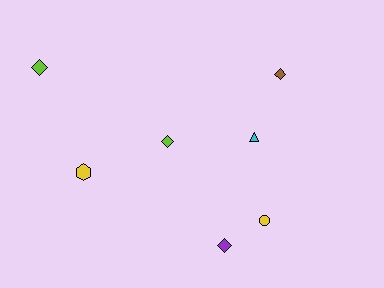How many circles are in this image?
There is 1 circle.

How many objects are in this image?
There are 7 objects.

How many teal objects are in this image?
There are no teal objects.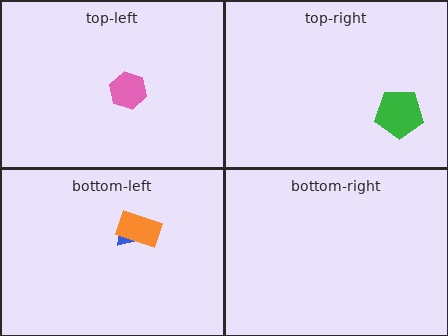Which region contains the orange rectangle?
The bottom-left region.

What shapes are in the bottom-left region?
The blue trapezoid, the orange rectangle.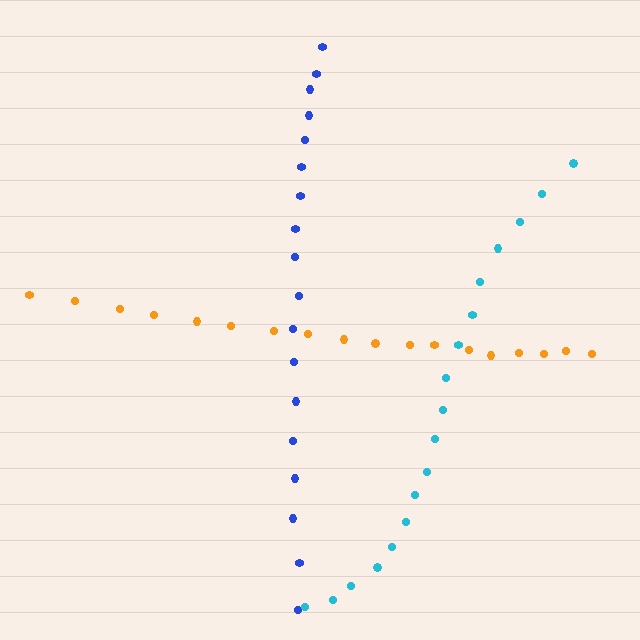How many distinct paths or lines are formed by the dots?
There are 3 distinct paths.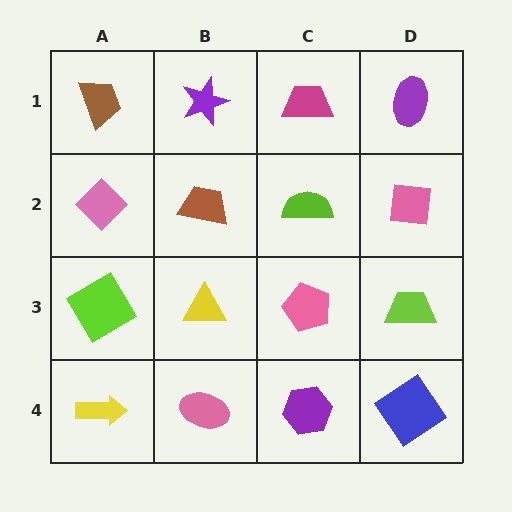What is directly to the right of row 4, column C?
A blue diamond.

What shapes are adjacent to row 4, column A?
A lime square (row 3, column A), a pink ellipse (row 4, column B).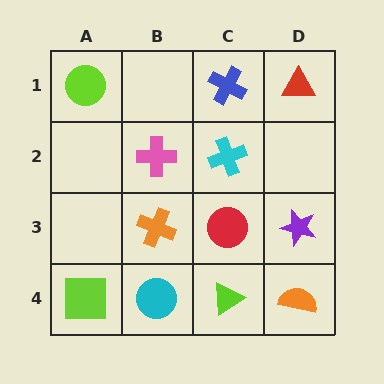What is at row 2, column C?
A cyan cross.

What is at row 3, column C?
A red circle.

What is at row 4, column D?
An orange semicircle.